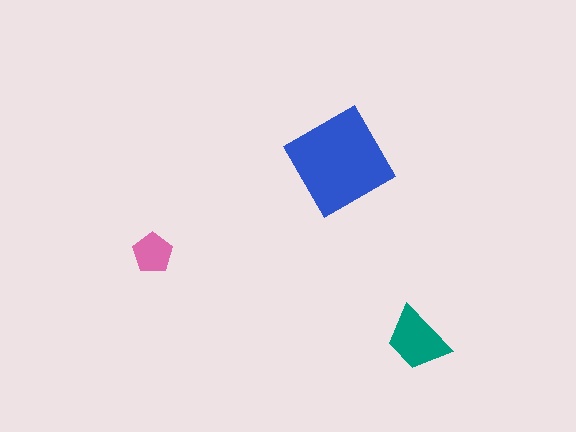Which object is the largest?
The blue diamond.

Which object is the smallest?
The pink pentagon.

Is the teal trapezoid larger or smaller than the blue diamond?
Smaller.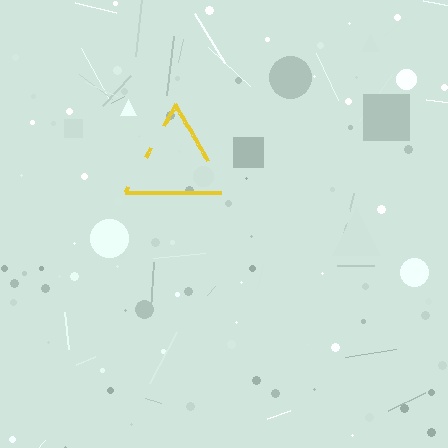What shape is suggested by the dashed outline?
The dashed outline suggests a triangle.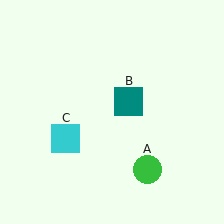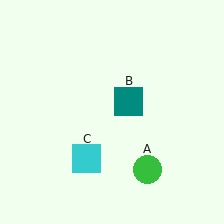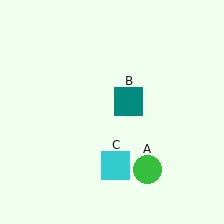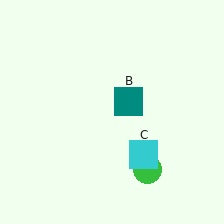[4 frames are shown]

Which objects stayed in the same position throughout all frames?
Green circle (object A) and teal square (object B) remained stationary.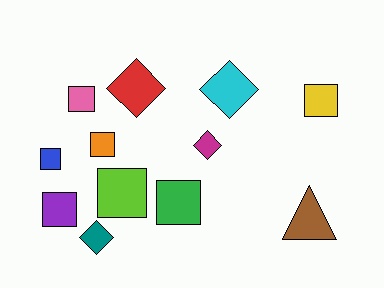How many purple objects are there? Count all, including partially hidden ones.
There is 1 purple object.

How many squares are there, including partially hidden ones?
There are 7 squares.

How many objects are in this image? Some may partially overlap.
There are 12 objects.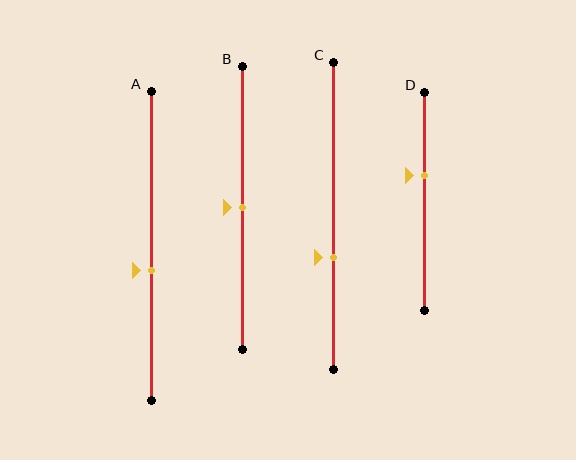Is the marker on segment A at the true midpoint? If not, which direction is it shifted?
No, the marker on segment A is shifted downward by about 8% of the segment length.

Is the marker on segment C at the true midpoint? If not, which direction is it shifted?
No, the marker on segment C is shifted downward by about 13% of the segment length.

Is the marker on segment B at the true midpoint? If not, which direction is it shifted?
Yes, the marker on segment B is at the true midpoint.